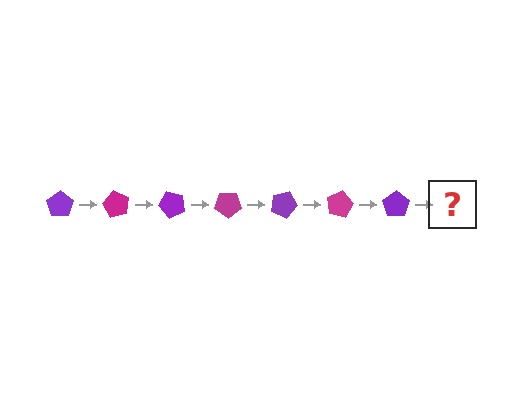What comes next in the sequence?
The next element should be a magenta pentagon, rotated 420 degrees from the start.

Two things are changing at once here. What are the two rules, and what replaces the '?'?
The two rules are that it rotates 60 degrees each step and the color cycles through purple and magenta. The '?' should be a magenta pentagon, rotated 420 degrees from the start.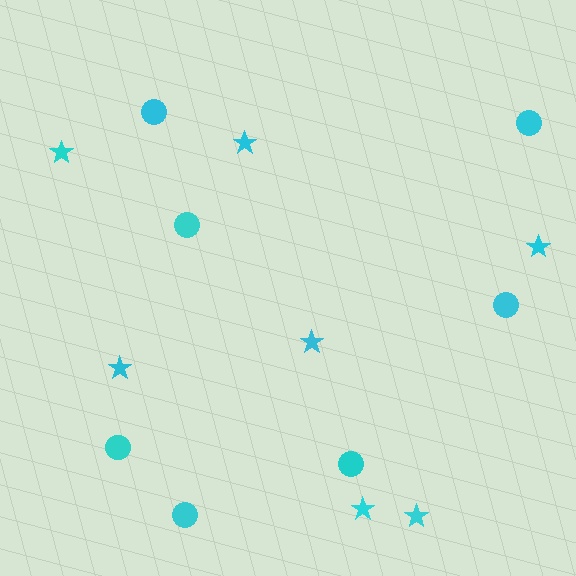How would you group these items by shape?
There are 2 groups: one group of stars (7) and one group of circles (7).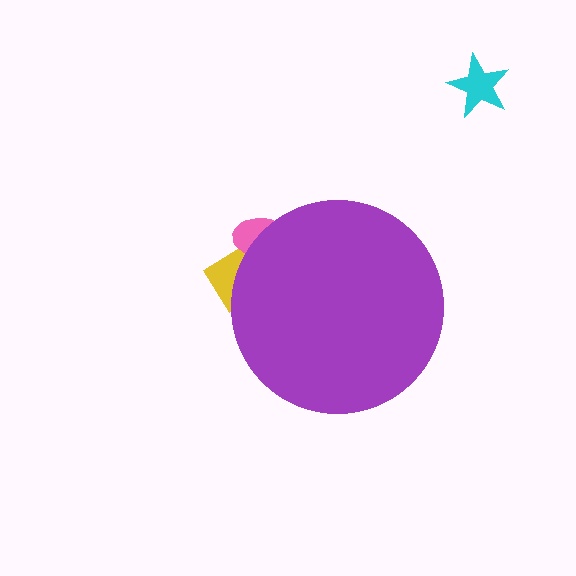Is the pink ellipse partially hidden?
Yes, the pink ellipse is partially hidden behind the purple circle.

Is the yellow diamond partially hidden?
Yes, the yellow diamond is partially hidden behind the purple circle.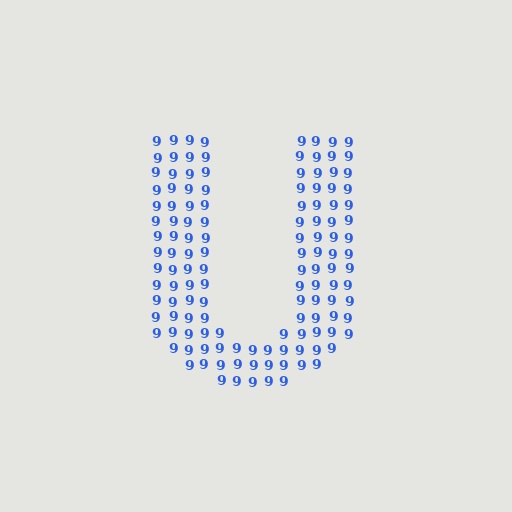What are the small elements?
The small elements are digit 9's.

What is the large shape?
The large shape is the letter U.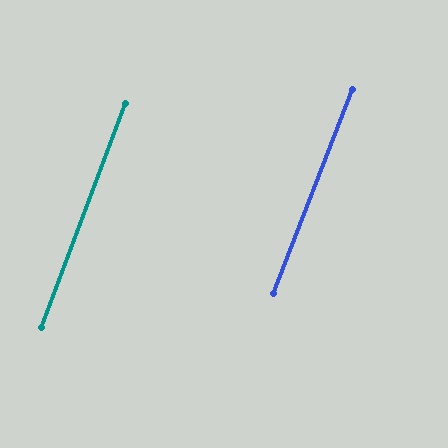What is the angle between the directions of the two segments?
Approximately 1 degree.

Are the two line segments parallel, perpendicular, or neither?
Parallel — their directions differ by only 1.0°.